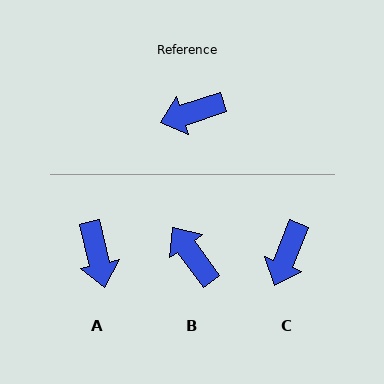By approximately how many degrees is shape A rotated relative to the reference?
Approximately 85 degrees counter-clockwise.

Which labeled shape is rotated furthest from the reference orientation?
A, about 85 degrees away.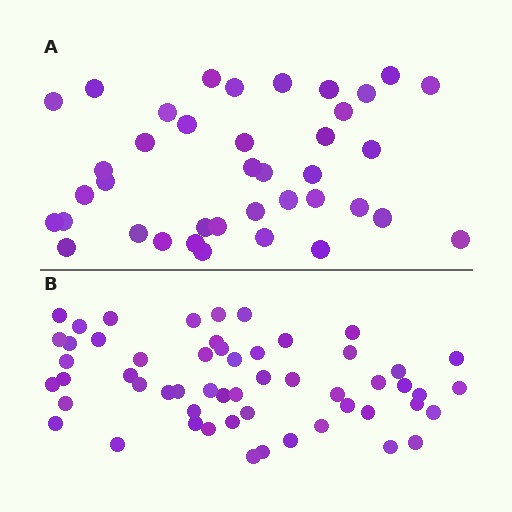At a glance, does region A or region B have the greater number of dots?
Region B (the bottom region) has more dots.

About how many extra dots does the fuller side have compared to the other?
Region B has approximately 15 more dots than region A.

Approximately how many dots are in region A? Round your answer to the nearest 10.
About 40 dots. (The exact count is 39, which rounds to 40.)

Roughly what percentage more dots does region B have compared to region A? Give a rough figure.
About 40% more.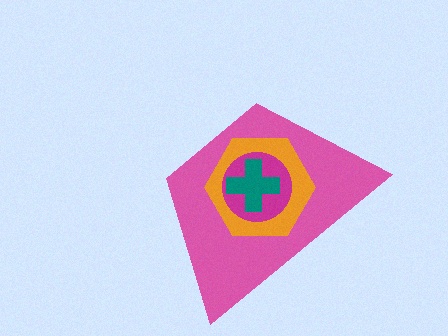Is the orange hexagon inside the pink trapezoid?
Yes.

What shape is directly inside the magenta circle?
The teal cross.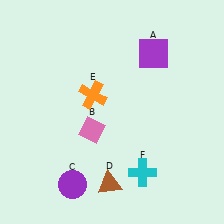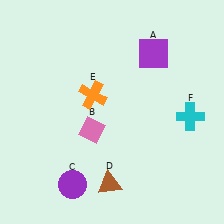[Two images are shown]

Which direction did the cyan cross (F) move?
The cyan cross (F) moved up.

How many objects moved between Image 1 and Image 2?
1 object moved between the two images.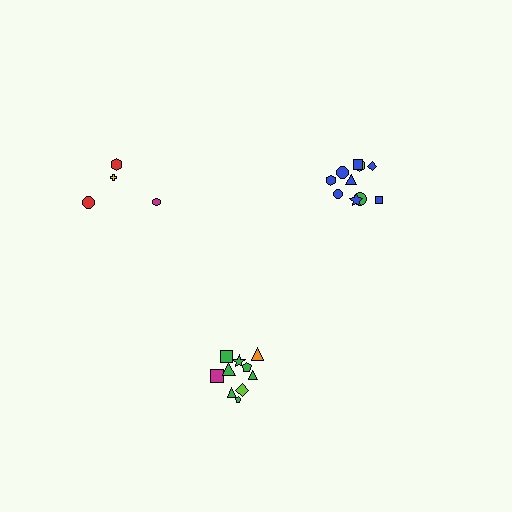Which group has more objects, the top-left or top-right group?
The top-right group.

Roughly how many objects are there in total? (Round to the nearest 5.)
Roughly 25 objects in total.